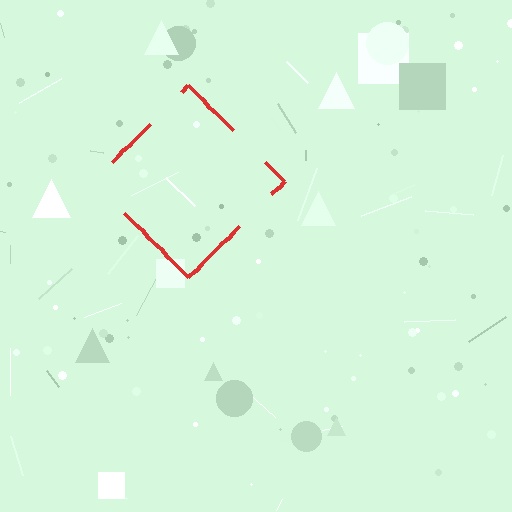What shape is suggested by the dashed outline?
The dashed outline suggests a diamond.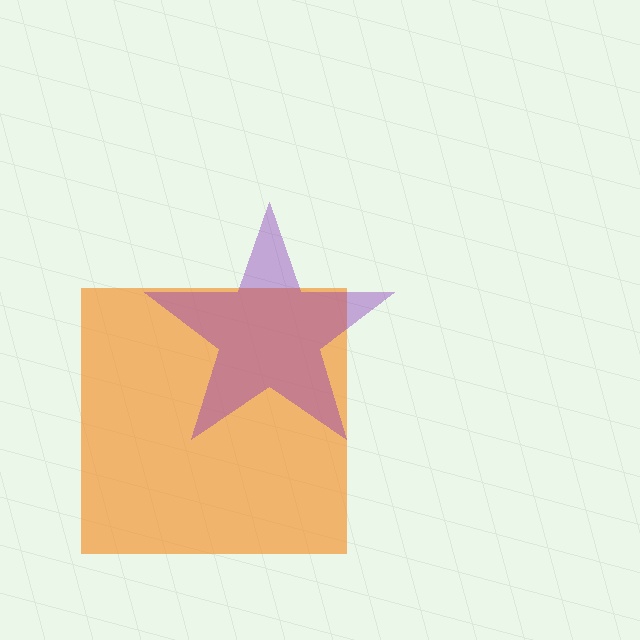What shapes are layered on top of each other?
The layered shapes are: an orange square, a purple star.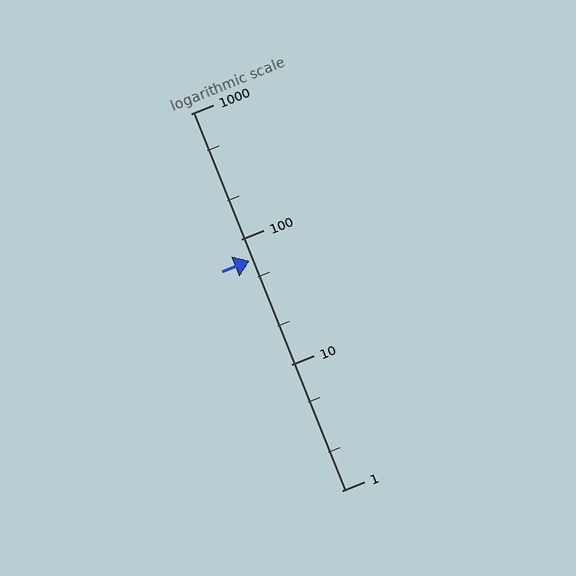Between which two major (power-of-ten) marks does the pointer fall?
The pointer is between 10 and 100.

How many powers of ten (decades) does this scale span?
The scale spans 3 decades, from 1 to 1000.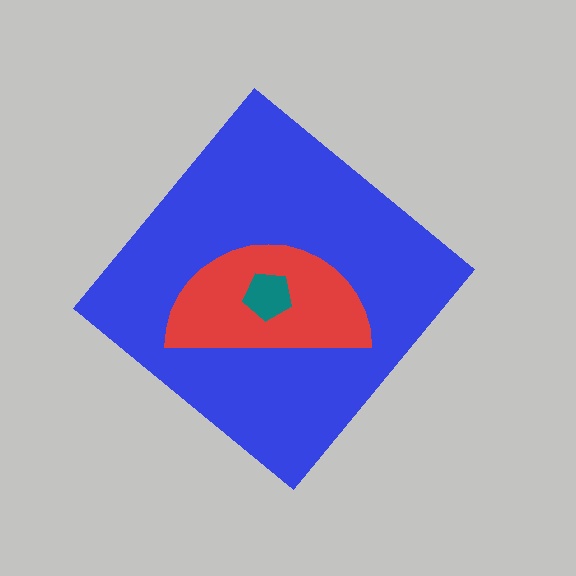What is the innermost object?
The teal pentagon.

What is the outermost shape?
The blue diamond.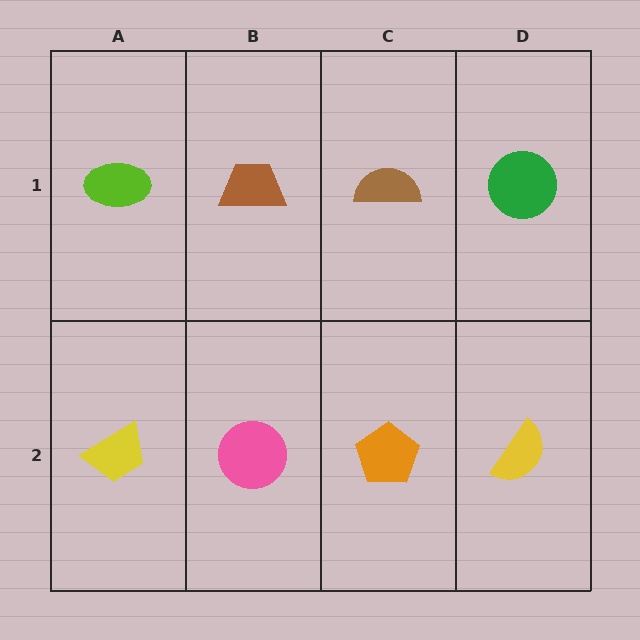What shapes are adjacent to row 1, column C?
An orange pentagon (row 2, column C), a brown trapezoid (row 1, column B), a green circle (row 1, column D).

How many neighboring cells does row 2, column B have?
3.